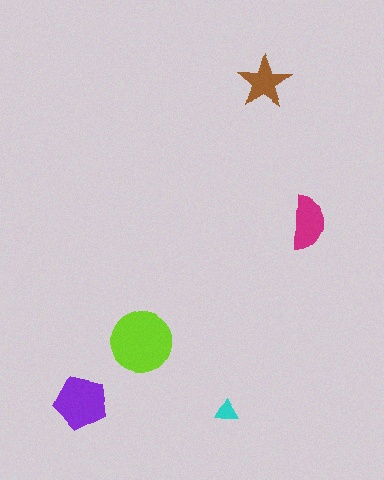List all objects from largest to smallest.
The lime circle, the purple pentagon, the magenta semicircle, the brown star, the cyan triangle.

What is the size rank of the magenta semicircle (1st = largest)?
3rd.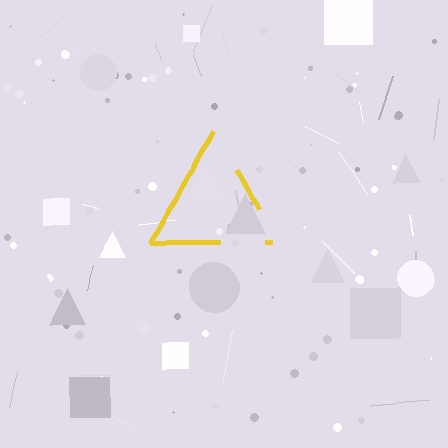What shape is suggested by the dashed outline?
The dashed outline suggests a triangle.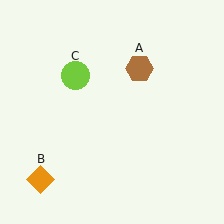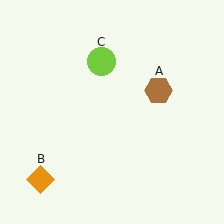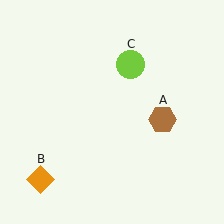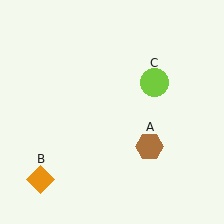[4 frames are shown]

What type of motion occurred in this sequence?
The brown hexagon (object A), lime circle (object C) rotated clockwise around the center of the scene.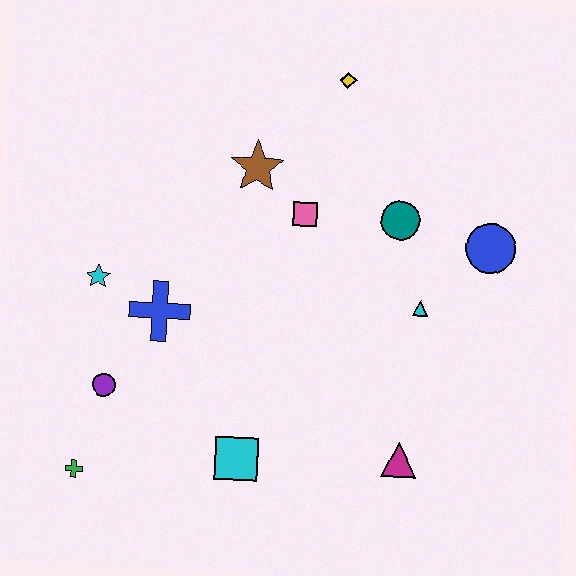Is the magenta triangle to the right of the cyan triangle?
No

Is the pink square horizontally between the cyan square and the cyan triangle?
Yes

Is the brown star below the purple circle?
No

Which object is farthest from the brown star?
The green cross is farthest from the brown star.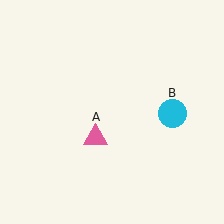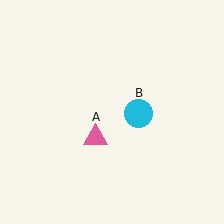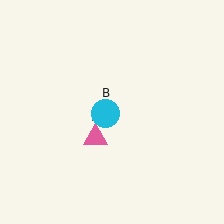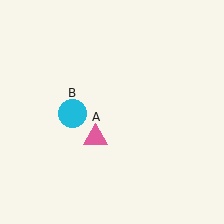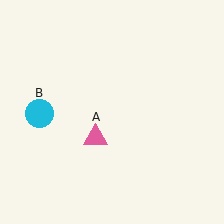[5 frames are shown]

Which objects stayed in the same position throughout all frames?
Pink triangle (object A) remained stationary.